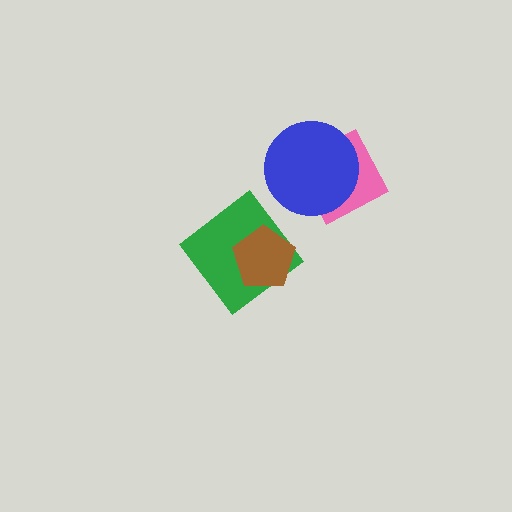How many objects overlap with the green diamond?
1 object overlaps with the green diamond.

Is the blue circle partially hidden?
No, no other shape covers it.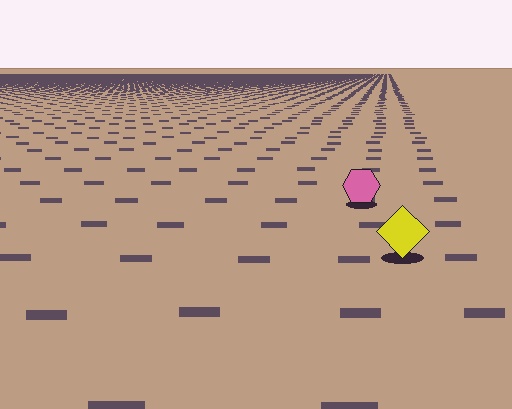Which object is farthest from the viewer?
The pink hexagon is farthest from the viewer. It appears smaller and the ground texture around it is denser.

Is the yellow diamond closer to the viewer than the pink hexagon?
Yes. The yellow diamond is closer — you can tell from the texture gradient: the ground texture is coarser near it.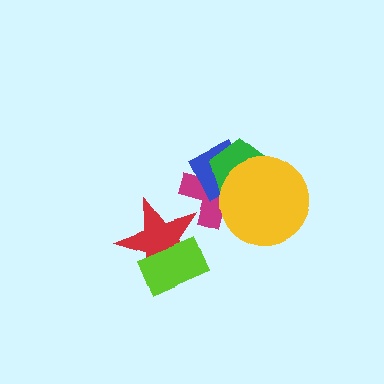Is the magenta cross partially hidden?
Yes, it is partially covered by another shape.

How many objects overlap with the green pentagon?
3 objects overlap with the green pentagon.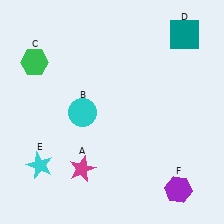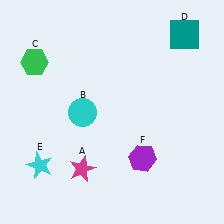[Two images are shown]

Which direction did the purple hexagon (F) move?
The purple hexagon (F) moved left.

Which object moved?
The purple hexagon (F) moved left.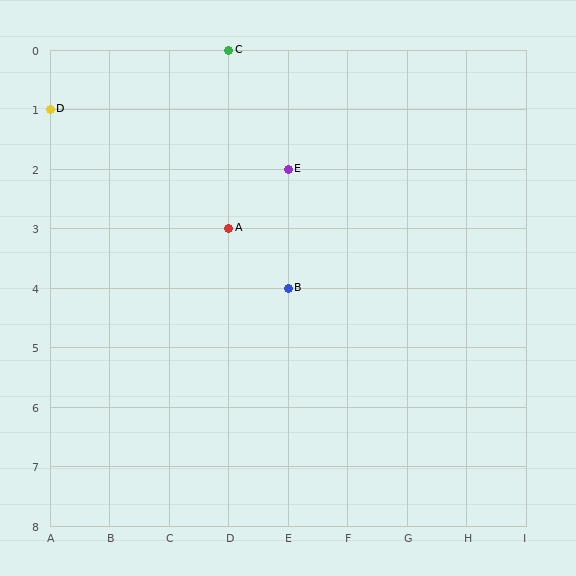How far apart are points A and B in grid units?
Points A and B are 1 column and 1 row apart (about 1.4 grid units diagonally).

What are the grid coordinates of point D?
Point D is at grid coordinates (A, 1).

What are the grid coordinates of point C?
Point C is at grid coordinates (D, 0).